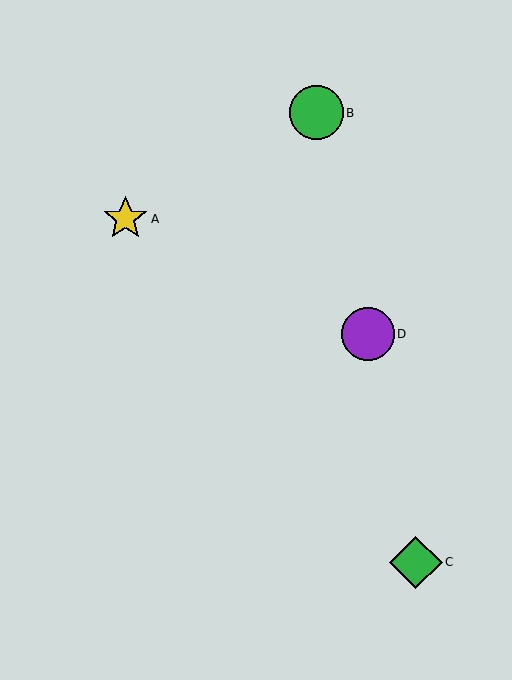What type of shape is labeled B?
Shape B is a green circle.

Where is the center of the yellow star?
The center of the yellow star is at (125, 219).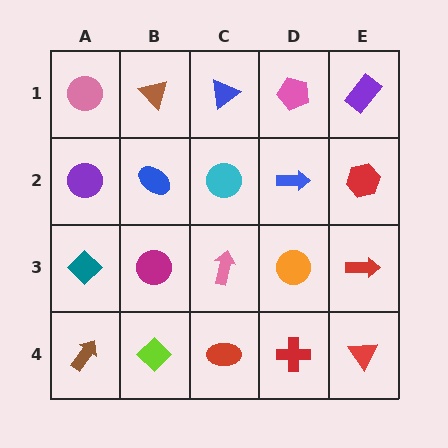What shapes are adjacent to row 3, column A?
A purple circle (row 2, column A), a brown arrow (row 4, column A), a magenta circle (row 3, column B).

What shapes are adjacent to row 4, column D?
An orange circle (row 3, column D), a red ellipse (row 4, column C), a red triangle (row 4, column E).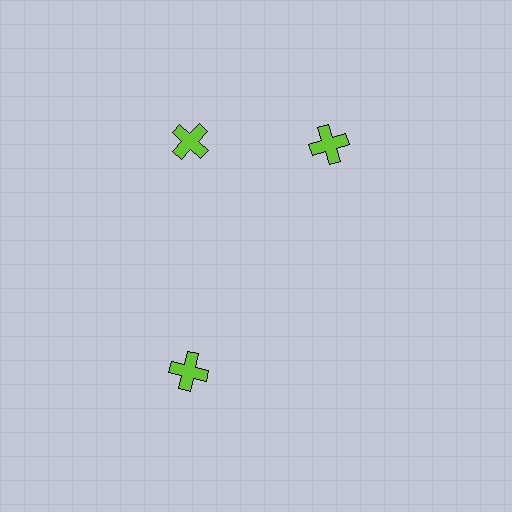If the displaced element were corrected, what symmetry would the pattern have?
It would have 3-fold rotational symmetry — the pattern would map onto itself every 120 degrees.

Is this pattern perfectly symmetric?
No. The 3 lime crosses are arranged in a ring, but one element near the 3 o'clock position is rotated out of alignment along the ring, breaking the 3-fold rotational symmetry.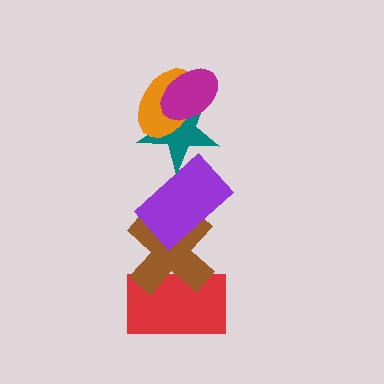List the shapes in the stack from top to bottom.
From top to bottom: the magenta ellipse, the orange ellipse, the teal star, the purple rectangle, the brown cross, the red rectangle.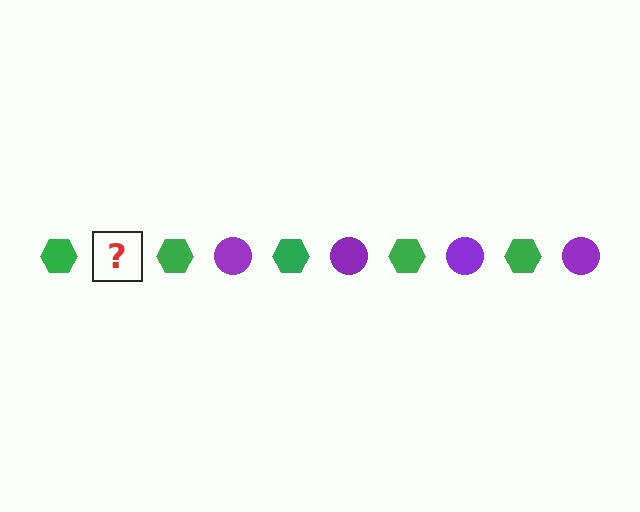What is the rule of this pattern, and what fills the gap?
The rule is that the pattern alternates between green hexagon and purple circle. The gap should be filled with a purple circle.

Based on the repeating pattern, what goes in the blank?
The blank should be a purple circle.